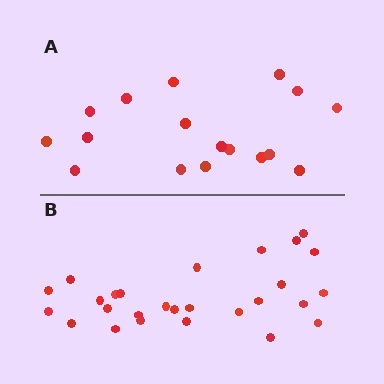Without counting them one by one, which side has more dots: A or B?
Region B (the bottom region) has more dots.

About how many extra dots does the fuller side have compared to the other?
Region B has roughly 10 or so more dots than region A.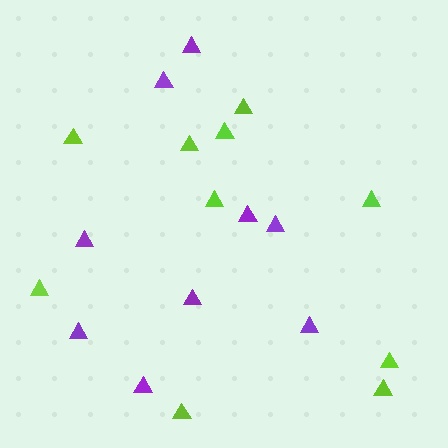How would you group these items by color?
There are 2 groups: one group of purple triangles (9) and one group of lime triangles (10).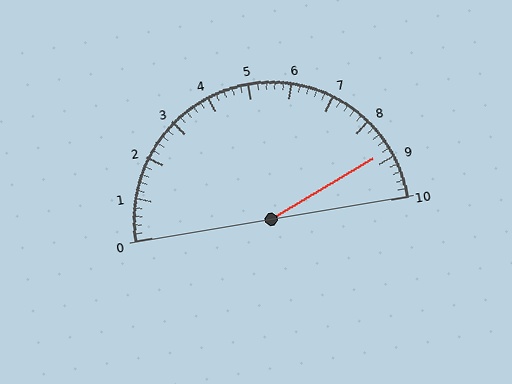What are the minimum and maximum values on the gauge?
The gauge ranges from 0 to 10.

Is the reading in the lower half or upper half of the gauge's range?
The reading is in the upper half of the range (0 to 10).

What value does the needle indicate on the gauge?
The needle indicates approximately 8.8.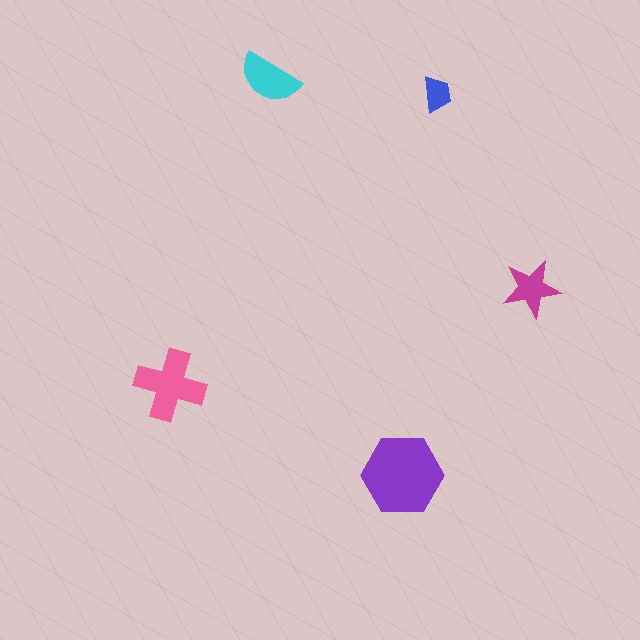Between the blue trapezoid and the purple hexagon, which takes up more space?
The purple hexagon.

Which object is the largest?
The purple hexagon.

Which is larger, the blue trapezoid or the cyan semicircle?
The cyan semicircle.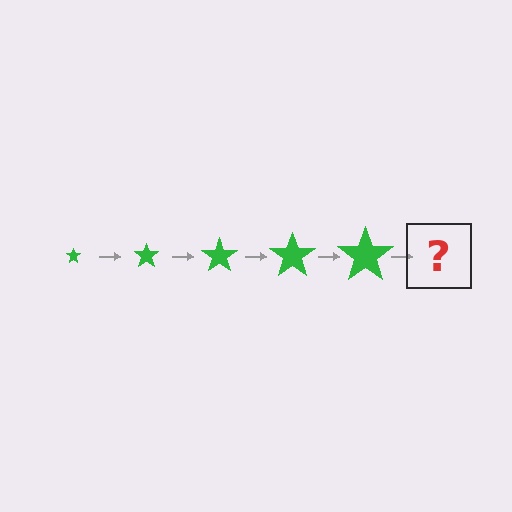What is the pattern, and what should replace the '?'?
The pattern is that the star gets progressively larger each step. The '?' should be a green star, larger than the previous one.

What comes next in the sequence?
The next element should be a green star, larger than the previous one.